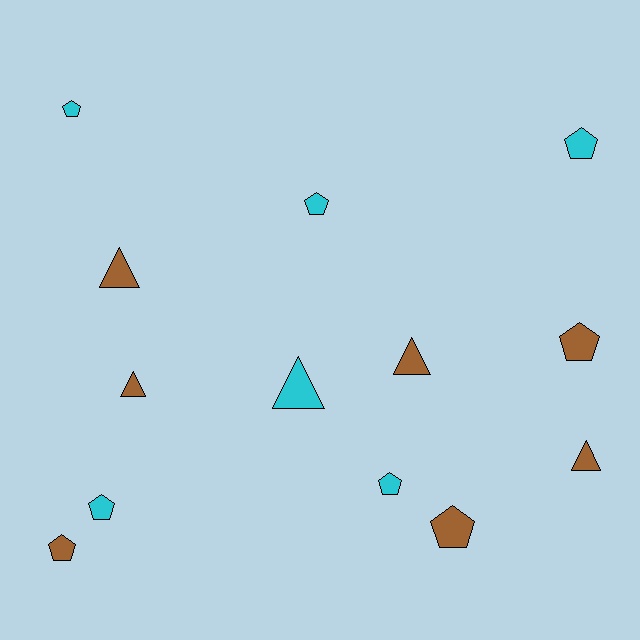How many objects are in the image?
There are 13 objects.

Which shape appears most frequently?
Pentagon, with 8 objects.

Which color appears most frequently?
Brown, with 7 objects.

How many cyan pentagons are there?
There are 5 cyan pentagons.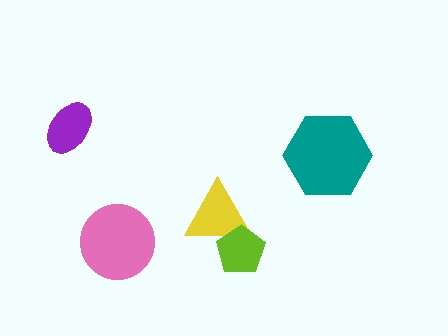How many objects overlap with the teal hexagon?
0 objects overlap with the teal hexagon.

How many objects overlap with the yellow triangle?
1 object overlaps with the yellow triangle.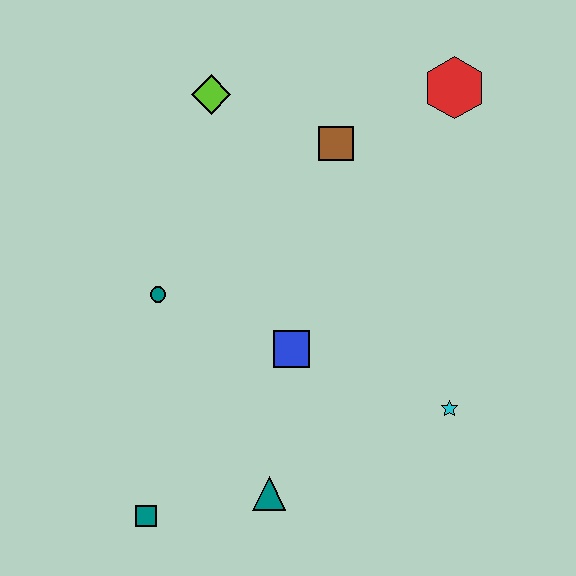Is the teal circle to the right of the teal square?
Yes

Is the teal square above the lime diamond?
No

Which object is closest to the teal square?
The teal triangle is closest to the teal square.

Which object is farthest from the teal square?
The red hexagon is farthest from the teal square.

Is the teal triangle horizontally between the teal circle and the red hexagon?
Yes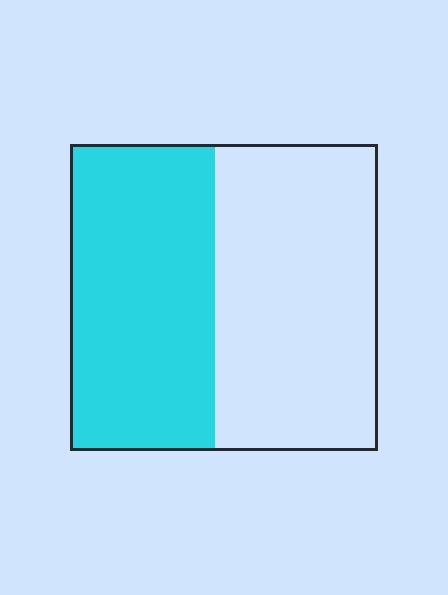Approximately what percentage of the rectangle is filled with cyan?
Approximately 45%.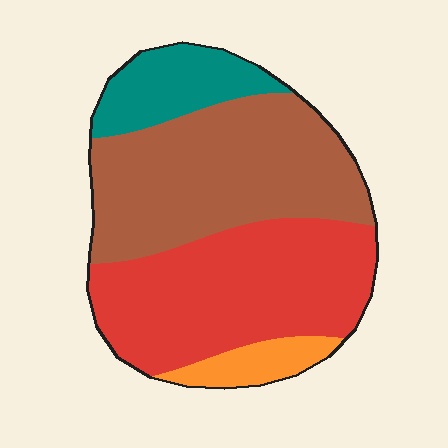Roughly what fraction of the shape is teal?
Teal covers roughly 15% of the shape.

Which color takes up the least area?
Orange, at roughly 5%.